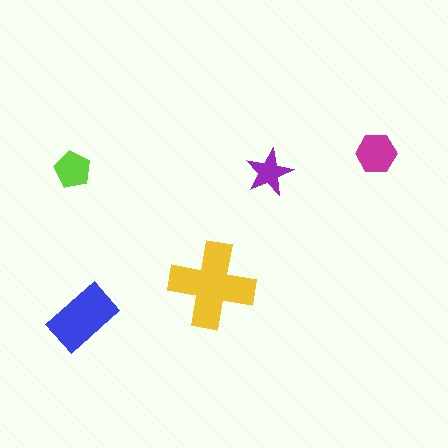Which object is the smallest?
The purple star.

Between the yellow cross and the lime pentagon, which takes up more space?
The yellow cross.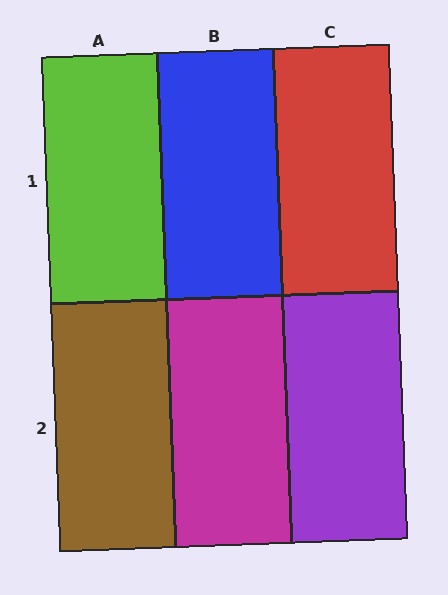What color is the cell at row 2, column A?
Brown.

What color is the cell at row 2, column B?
Magenta.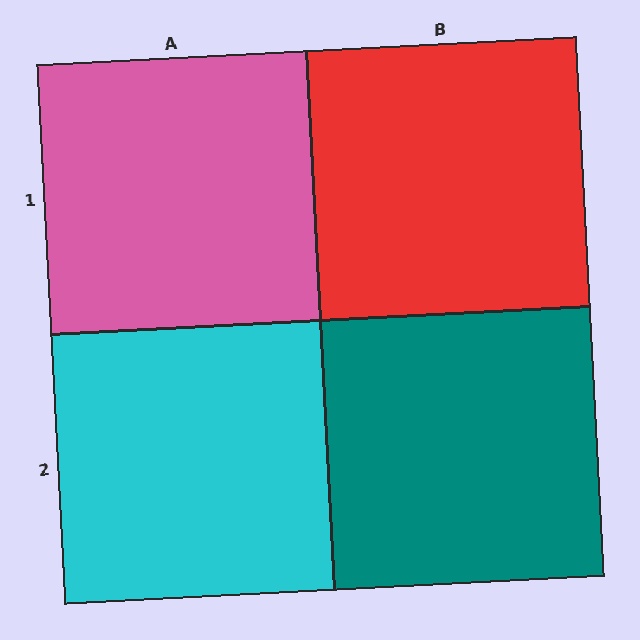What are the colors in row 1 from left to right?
Pink, red.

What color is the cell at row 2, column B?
Teal.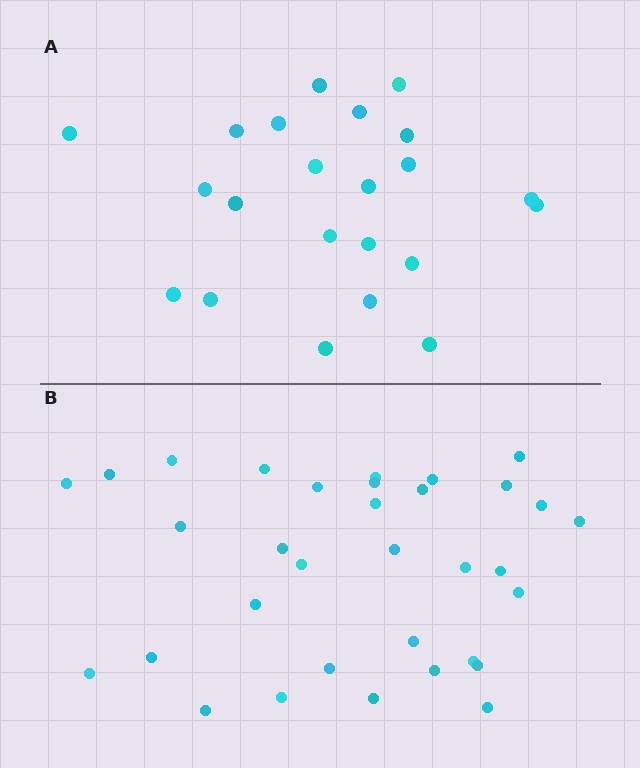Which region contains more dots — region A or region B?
Region B (the bottom region) has more dots.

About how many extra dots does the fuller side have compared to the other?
Region B has roughly 12 or so more dots than region A.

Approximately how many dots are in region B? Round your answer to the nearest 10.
About 30 dots. (The exact count is 33, which rounds to 30.)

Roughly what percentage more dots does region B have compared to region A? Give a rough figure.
About 50% more.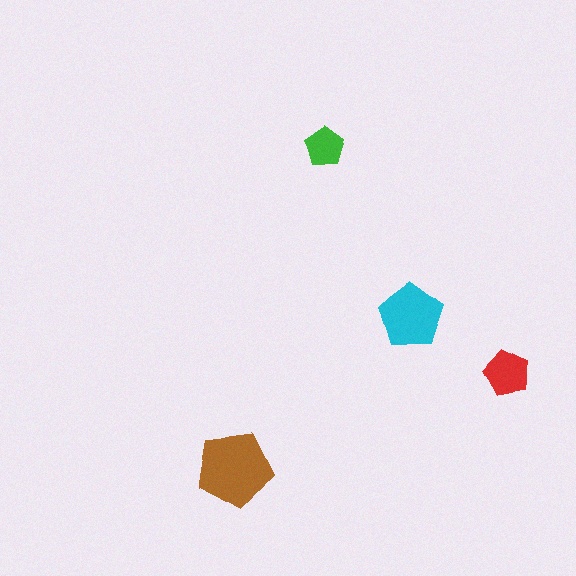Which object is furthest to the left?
The brown pentagon is leftmost.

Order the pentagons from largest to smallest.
the brown one, the cyan one, the red one, the green one.